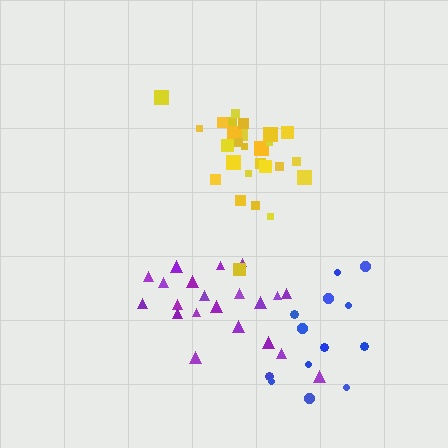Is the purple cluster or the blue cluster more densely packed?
Purple.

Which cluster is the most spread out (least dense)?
Blue.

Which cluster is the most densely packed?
Yellow.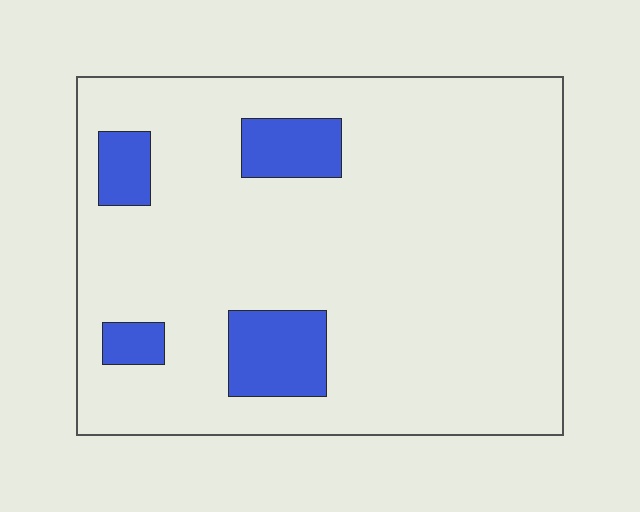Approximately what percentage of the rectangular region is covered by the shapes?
Approximately 10%.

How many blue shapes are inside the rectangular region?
4.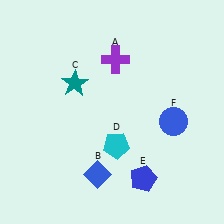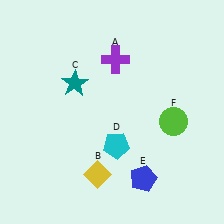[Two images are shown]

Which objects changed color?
B changed from blue to yellow. F changed from blue to lime.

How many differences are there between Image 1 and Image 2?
There are 2 differences between the two images.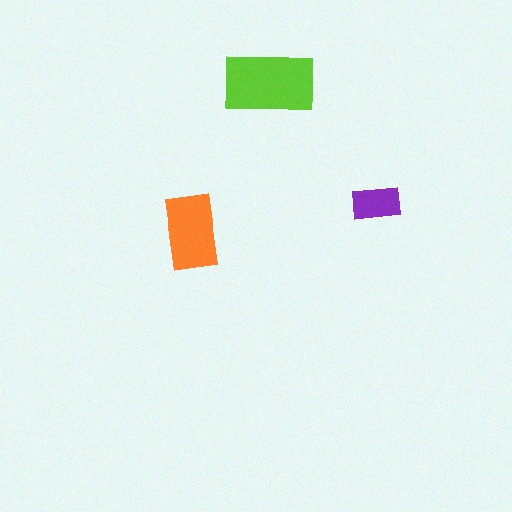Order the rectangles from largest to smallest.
the lime one, the orange one, the purple one.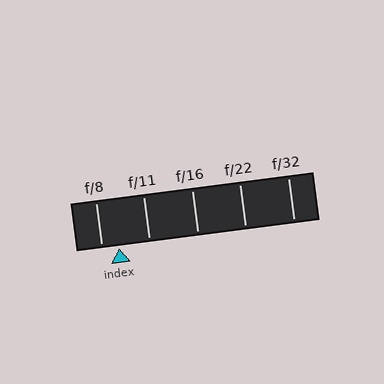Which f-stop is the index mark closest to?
The index mark is closest to f/8.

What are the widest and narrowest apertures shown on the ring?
The widest aperture shown is f/8 and the narrowest is f/32.